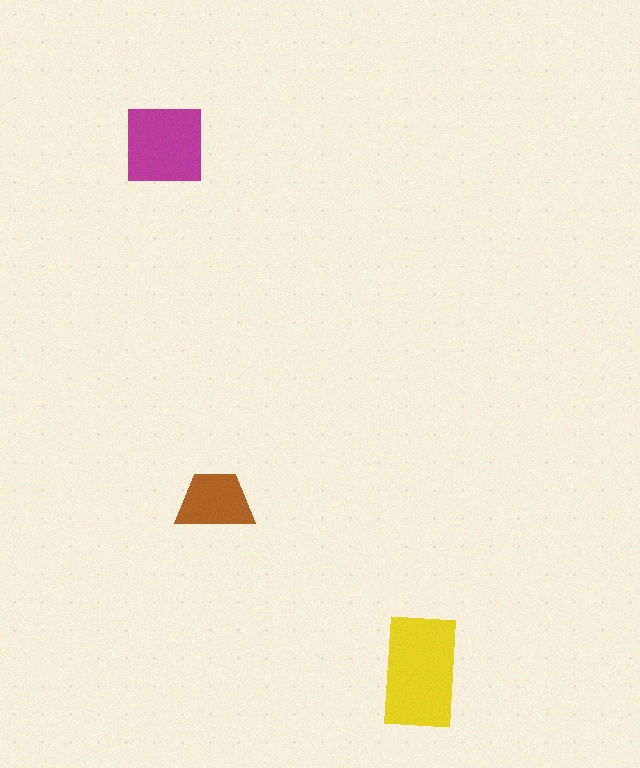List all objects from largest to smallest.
The yellow rectangle, the magenta square, the brown trapezoid.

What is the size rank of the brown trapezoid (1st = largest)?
3rd.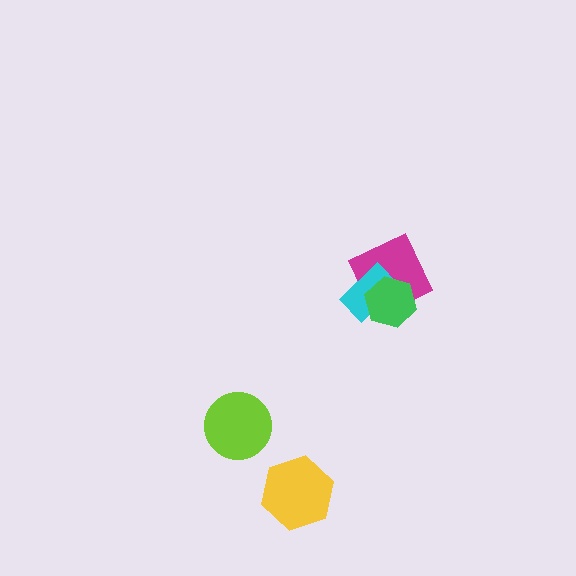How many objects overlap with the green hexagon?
2 objects overlap with the green hexagon.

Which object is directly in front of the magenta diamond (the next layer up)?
The cyan rectangle is directly in front of the magenta diamond.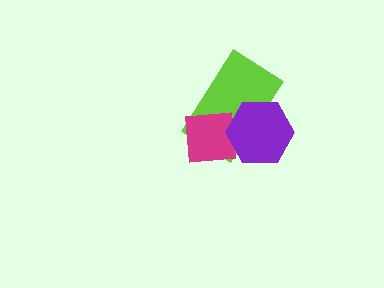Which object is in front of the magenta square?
The purple hexagon is in front of the magenta square.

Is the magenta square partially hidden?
Yes, it is partially covered by another shape.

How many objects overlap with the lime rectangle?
2 objects overlap with the lime rectangle.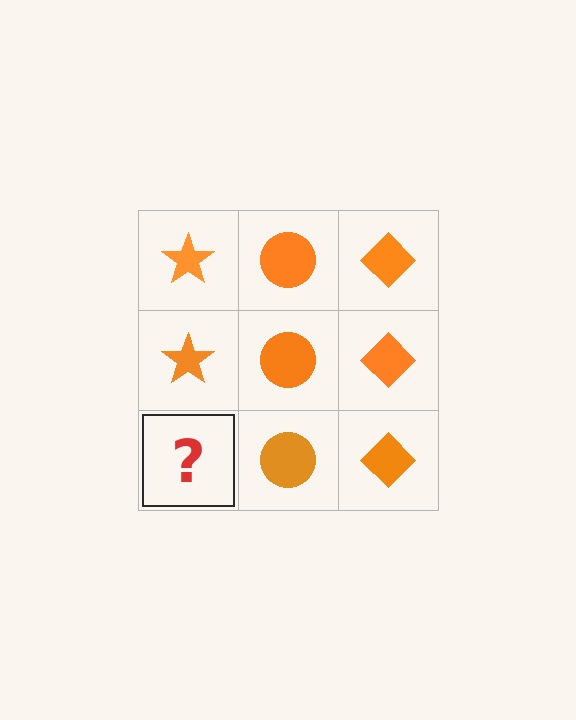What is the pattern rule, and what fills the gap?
The rule is that each column has a consistent shape. The gap should be filled with an orange star.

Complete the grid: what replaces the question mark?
The question mark should be replaced with an orange star.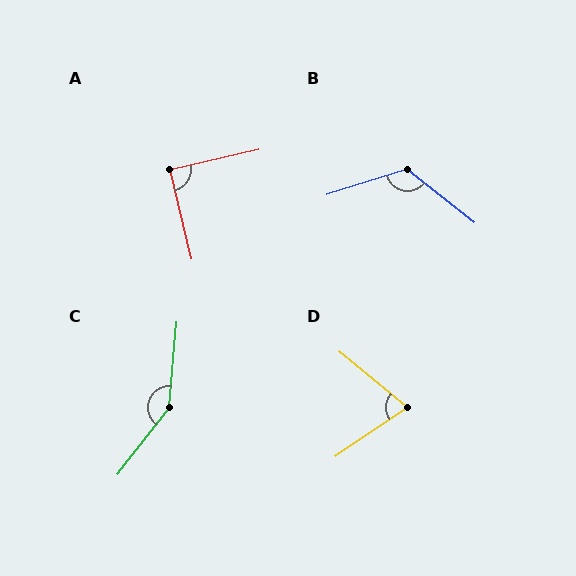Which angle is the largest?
C, at approximately 147 degrees.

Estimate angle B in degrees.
Approximately 124 degrees.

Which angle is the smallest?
D, at approximately 74 degrees.